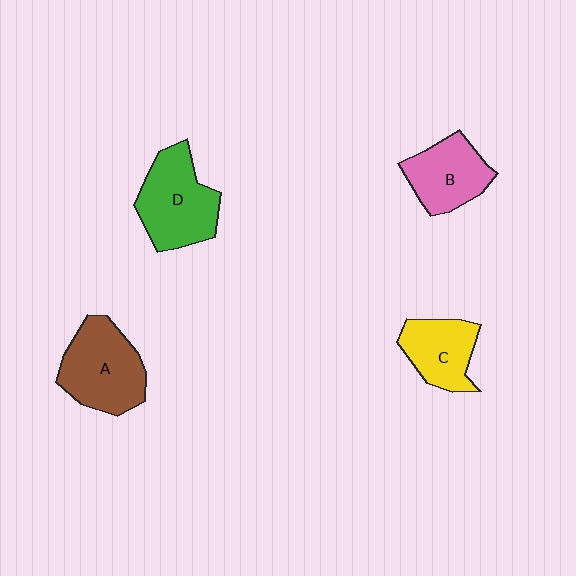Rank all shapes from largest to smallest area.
From largest to smallest: A (brown), D (green), B (pink), C (yellow).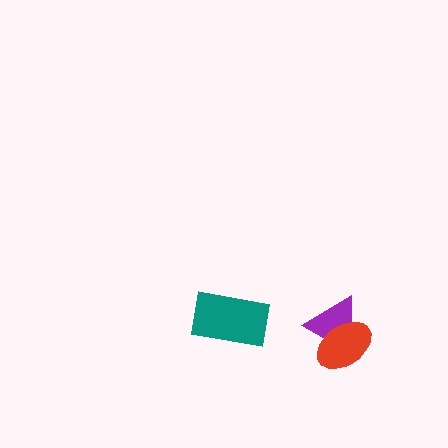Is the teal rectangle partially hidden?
No, no other shape covers it.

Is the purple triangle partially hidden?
Yes, it is partially covered by another shape.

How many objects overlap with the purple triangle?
1 object overlaps with the purple triangle.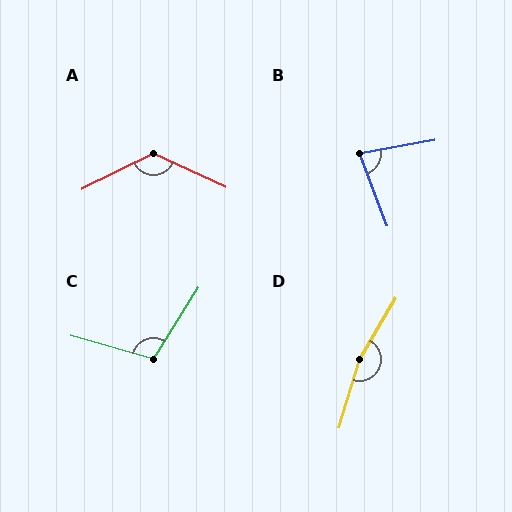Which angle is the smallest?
B, at approximately 80 degrees.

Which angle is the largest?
D, at approximately 166 degrees.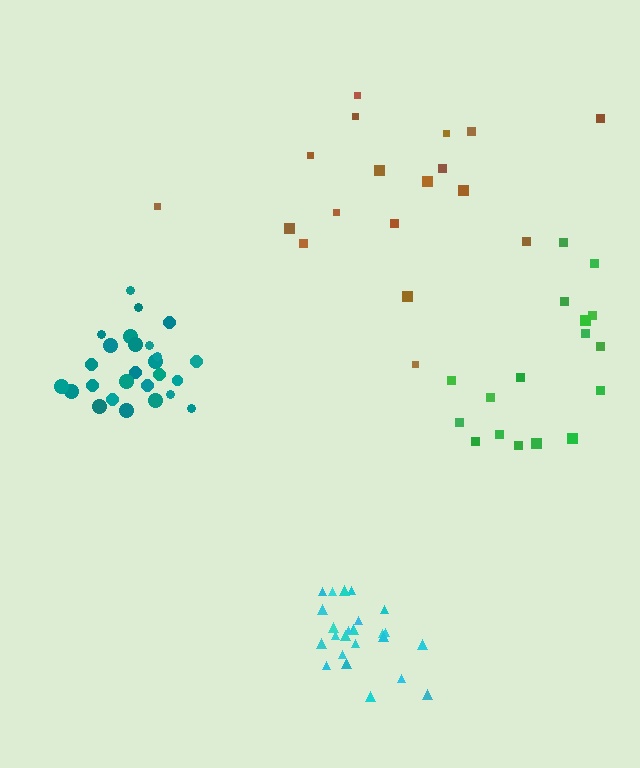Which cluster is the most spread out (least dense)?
Brown.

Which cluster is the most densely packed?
Cyan.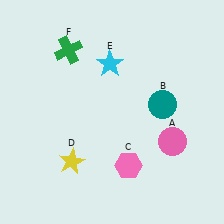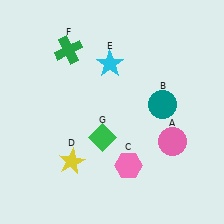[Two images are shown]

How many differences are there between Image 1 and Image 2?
There is 1 difference between the two images.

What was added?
A green diamond (G) was added in Image 2.